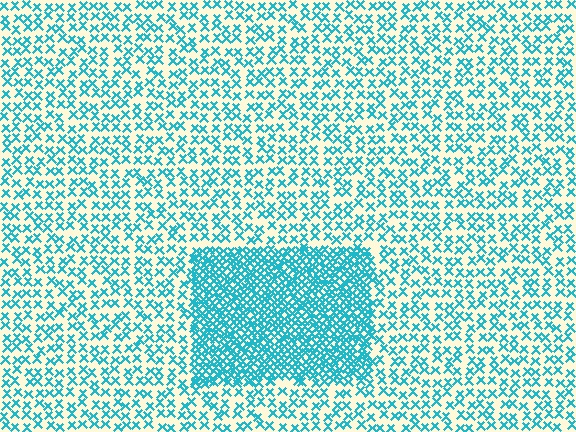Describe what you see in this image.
The image contains small cyan elements arranged at two different densities. A rectangle-shaped region is visible where the elements are more densely packed than the surrounding area.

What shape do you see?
I see a rectangle.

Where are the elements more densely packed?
The elements are more densely packed inside the rectangle boundary.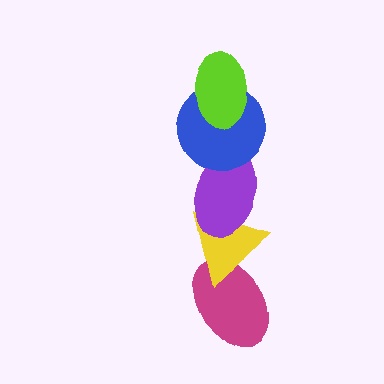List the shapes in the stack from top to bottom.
From top to bottom: the lime ellipse, the blue circle, the purple ellipse, the yellow triangle, the magenta ellipse.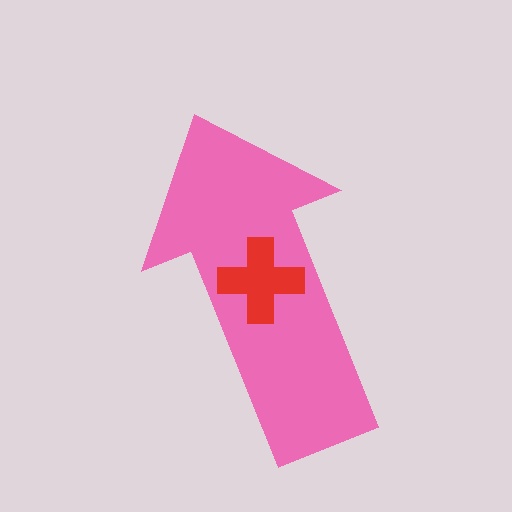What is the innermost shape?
The red cross.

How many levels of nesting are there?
2.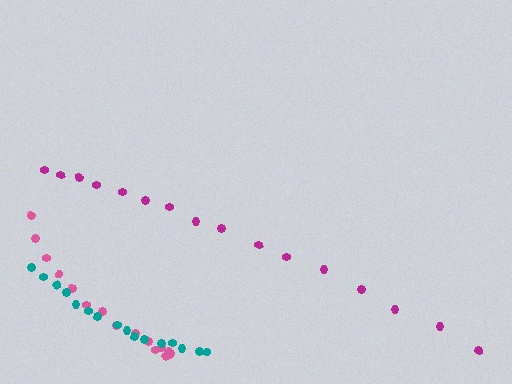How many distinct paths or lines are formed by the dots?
There are 3 distinct paths.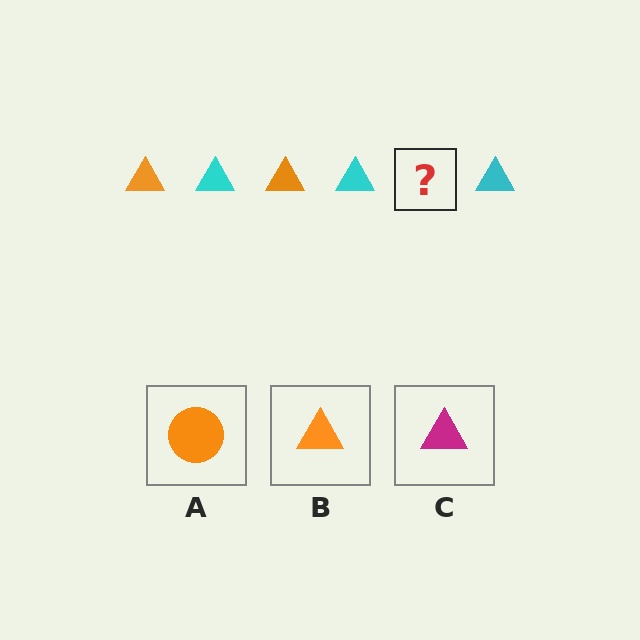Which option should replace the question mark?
Option B.